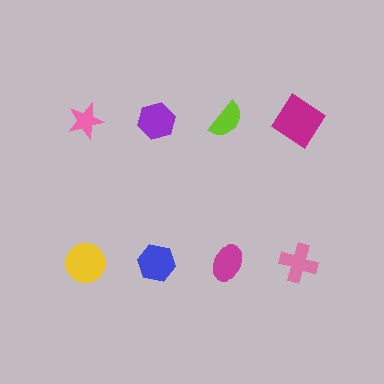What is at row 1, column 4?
A magenta diamond.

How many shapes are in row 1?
4 shapes.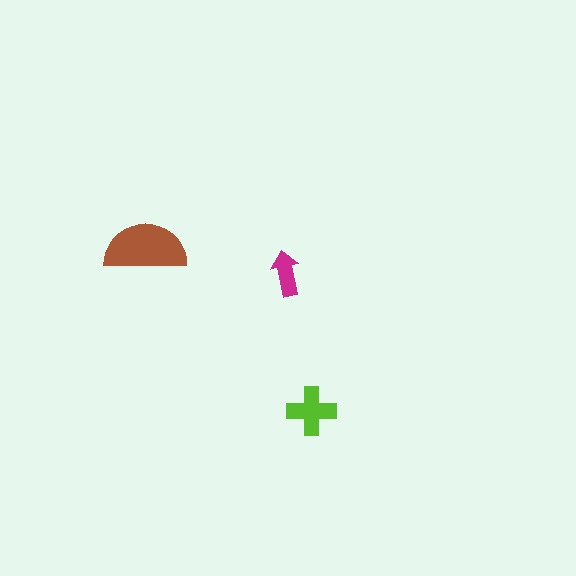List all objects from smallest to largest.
The magenta arrow, the lime cross, the brown semicircle.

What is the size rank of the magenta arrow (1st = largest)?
3rd.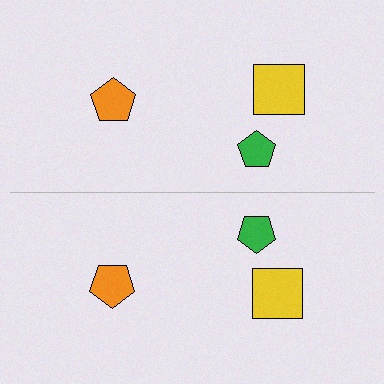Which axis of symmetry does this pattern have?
The pattern has a horizontal axis of symmetry running through the center of the image.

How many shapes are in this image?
There are 6 shapes in this image.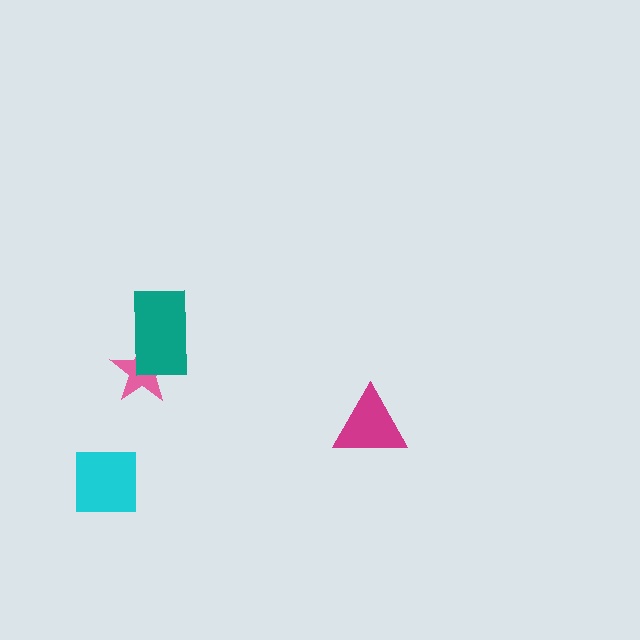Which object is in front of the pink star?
The teal rectangle is in front of the pink star.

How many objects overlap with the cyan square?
0 objects overlap with the cyan square.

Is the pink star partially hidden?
Yes, it is partially covered by another shape.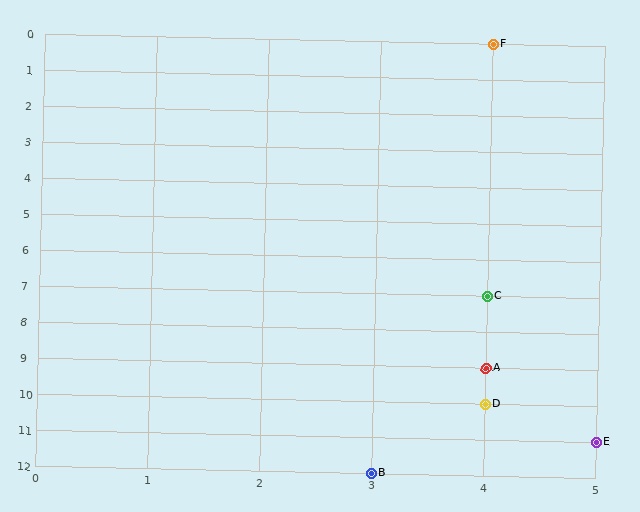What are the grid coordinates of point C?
Point C is at grid coordinates (4, 7).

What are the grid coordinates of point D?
Point D is at grid coordinates (4, 10).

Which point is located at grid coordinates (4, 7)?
Point C is at (4, 7).